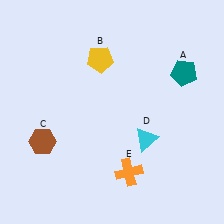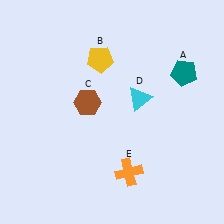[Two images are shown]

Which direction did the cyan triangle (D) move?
The cyan triangle (D) moved up.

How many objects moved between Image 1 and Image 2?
2 objects moved between the two images.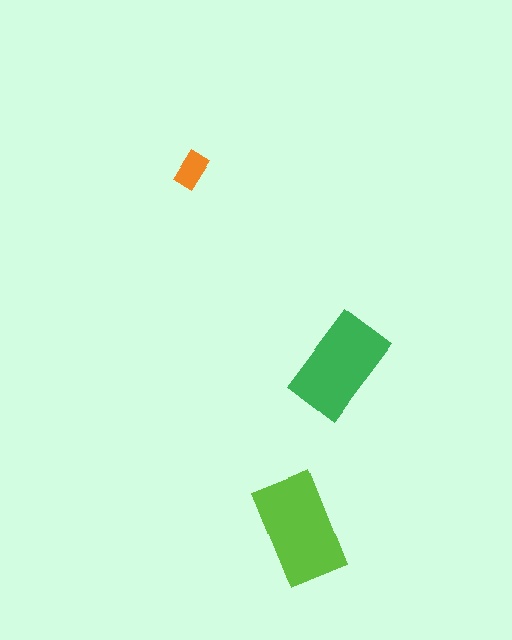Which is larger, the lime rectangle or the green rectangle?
The lime one.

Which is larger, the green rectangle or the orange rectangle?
The green one.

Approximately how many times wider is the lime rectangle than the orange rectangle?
About 3 times wider.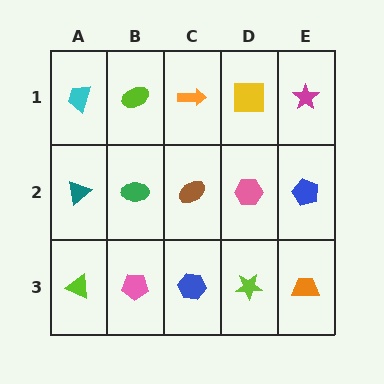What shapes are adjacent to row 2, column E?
A magenta star (row 1, column E), an orange trapezoid (row 3, column E), a pink hexagon (row 2, column D).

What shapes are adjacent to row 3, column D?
A pink hexagon (row 2, column D), a blue hexagon (row 3, column C), an orange trapezoid (row 3, column E).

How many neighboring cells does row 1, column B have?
3.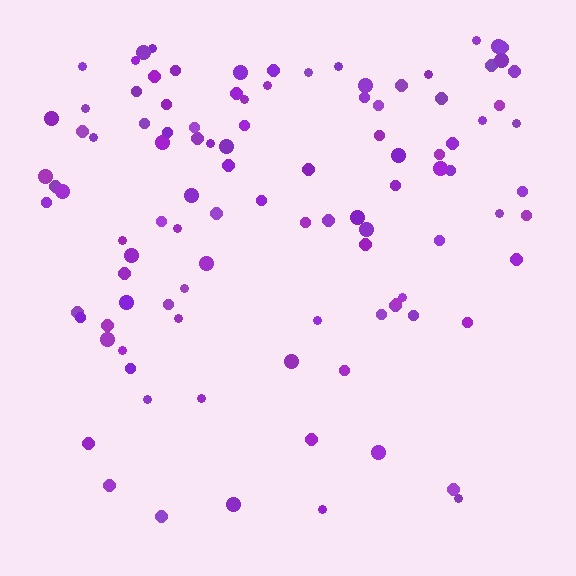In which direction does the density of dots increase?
From bottom to top, with the top side densest.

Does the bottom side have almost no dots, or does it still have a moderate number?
Still a moderate number, just noticeably fewer than the top.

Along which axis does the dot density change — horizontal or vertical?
Vertical.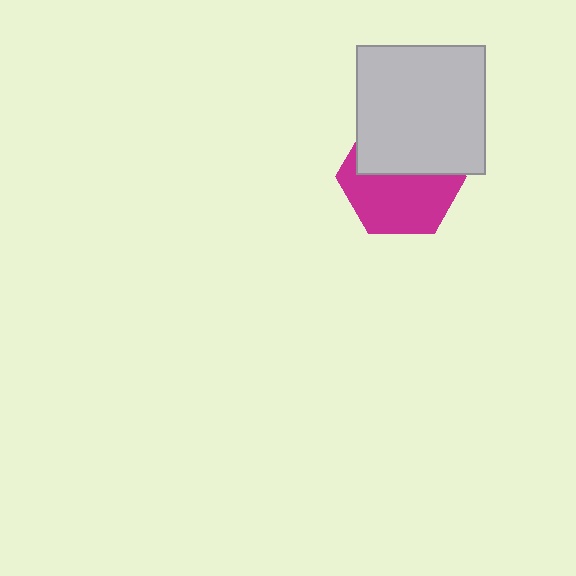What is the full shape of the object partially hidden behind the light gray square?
The partially hidden object is a magenta hexagon.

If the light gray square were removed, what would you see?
You would see the complete magenta hexagon.